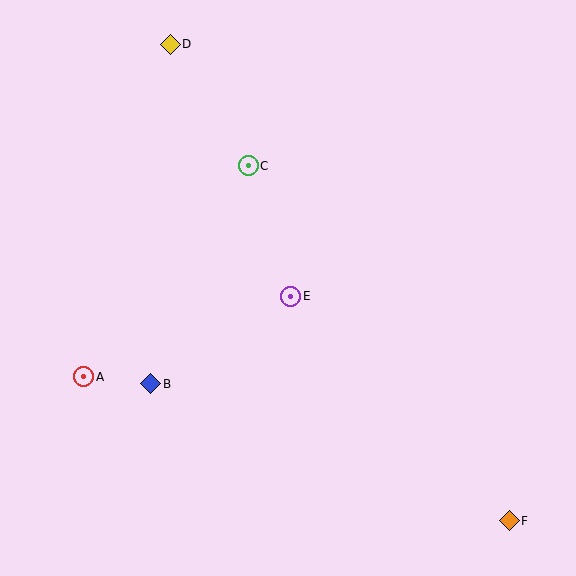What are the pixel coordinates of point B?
Point B is at (151, 384).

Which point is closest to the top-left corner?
Point D is closest to the top-left corner.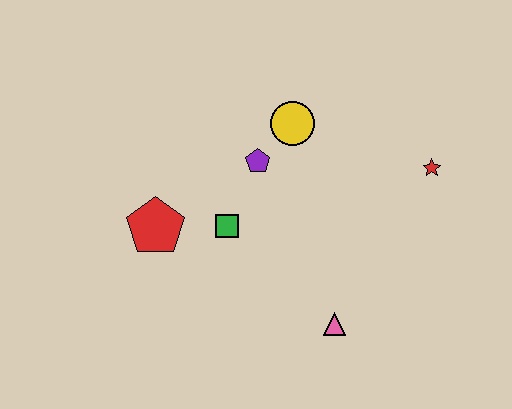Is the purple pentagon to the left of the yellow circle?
Yes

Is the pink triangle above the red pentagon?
No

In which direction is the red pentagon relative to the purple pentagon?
The red pentagon is to the left of the purple pentagon.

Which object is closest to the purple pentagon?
The yellow circle is closest to the purple pentagon.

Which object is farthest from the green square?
The red star is farthest from the green square.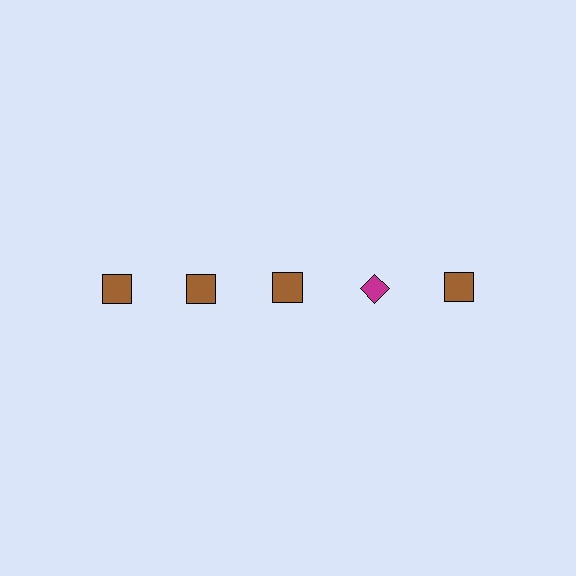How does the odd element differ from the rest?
It differs in both color (magenta instead of brown) and shape (diamond instead of square).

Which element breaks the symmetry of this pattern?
The magenta diamond in the top row, second from right column breaks the symmetry. All other shapes are brown squares.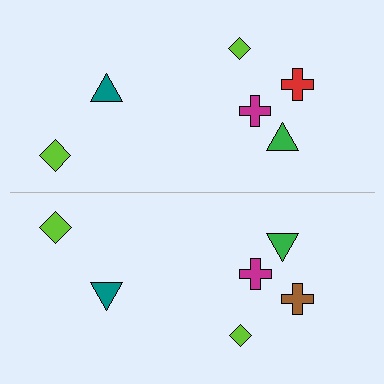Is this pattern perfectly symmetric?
No, the pattern is not perfectly symmetric. The brown cross on the bottom side breaks the symmetry — its mirror counterpart is red.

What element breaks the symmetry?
The brown cross on the bottom side breaks the symmetry — its mirror counterpart is red.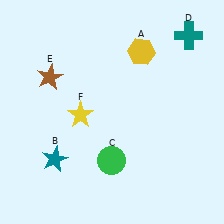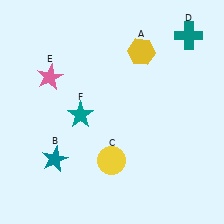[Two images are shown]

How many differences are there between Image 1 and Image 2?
There are 3 differences between the two images.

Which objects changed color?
C changed from green to yellow. E changed from brown to pink. F changed from yellow to teal.